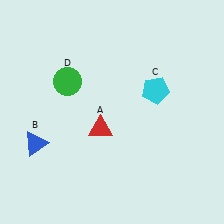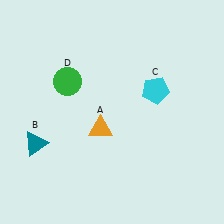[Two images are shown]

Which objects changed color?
A changed from red to orange. B changed from blue to teal.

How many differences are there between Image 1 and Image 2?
There are 2 differences between the two images.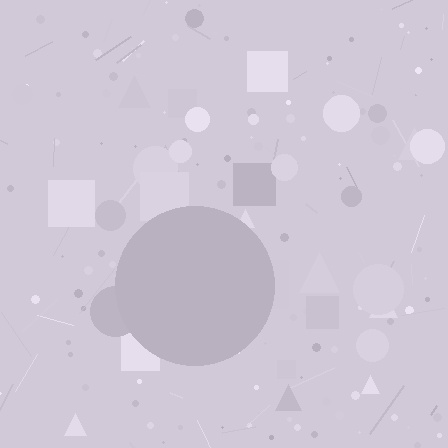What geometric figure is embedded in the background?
A circle is embedded in the background.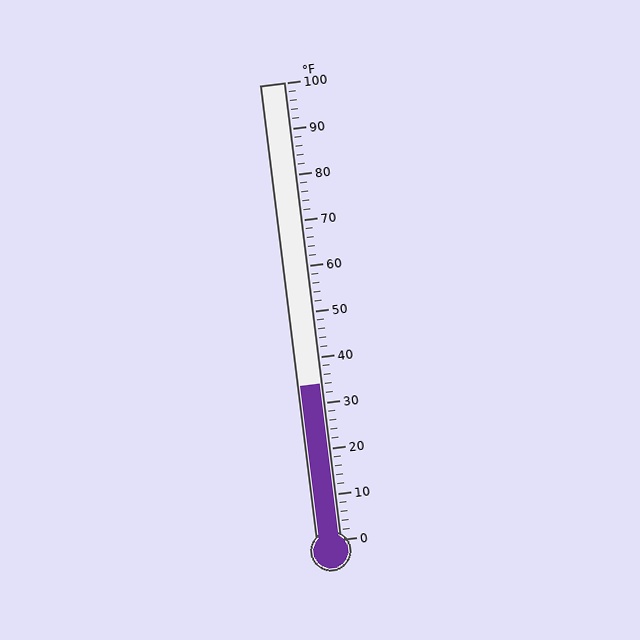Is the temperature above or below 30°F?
The temperature is above 30°F.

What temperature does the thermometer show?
The thermometer shows approximately 34°F.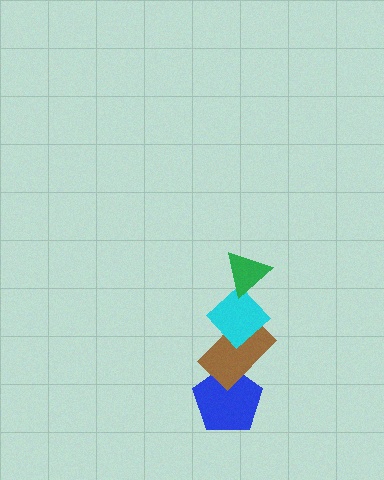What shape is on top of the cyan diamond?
The green triangle is on top of the cyan diamond.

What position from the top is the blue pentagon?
The blue pentagon is 4th from the top.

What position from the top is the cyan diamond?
The cyan diamond is 2nd from the top.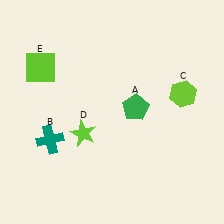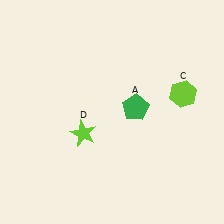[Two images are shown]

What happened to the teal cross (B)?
The teal cross (B) was removed in Image 2. It was in the bottom-left area of Image 1.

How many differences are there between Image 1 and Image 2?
There are 2 differences between the two images.